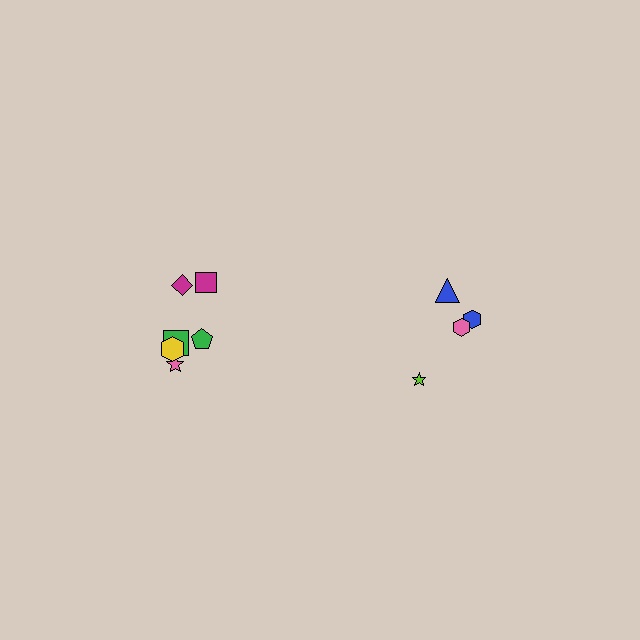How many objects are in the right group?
There are 4 objects.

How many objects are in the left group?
There are 6 objects.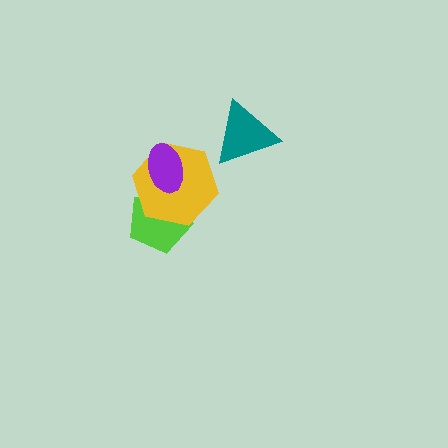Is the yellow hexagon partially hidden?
Yes, it is partially covered by another shape.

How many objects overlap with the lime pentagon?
2 objects overlap with the lime pentagon.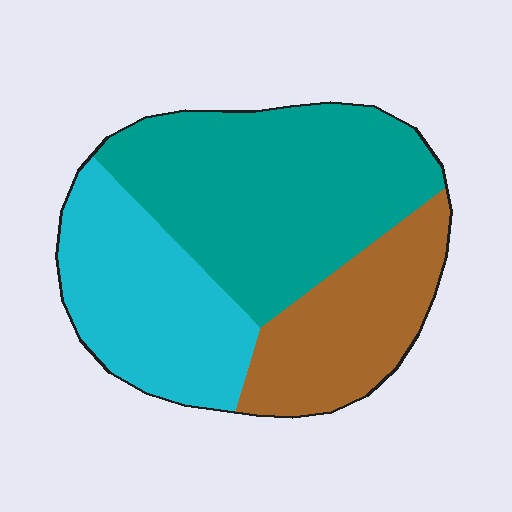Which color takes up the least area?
Brown, at roughly 25%.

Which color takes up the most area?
Teal, at roughly 45%.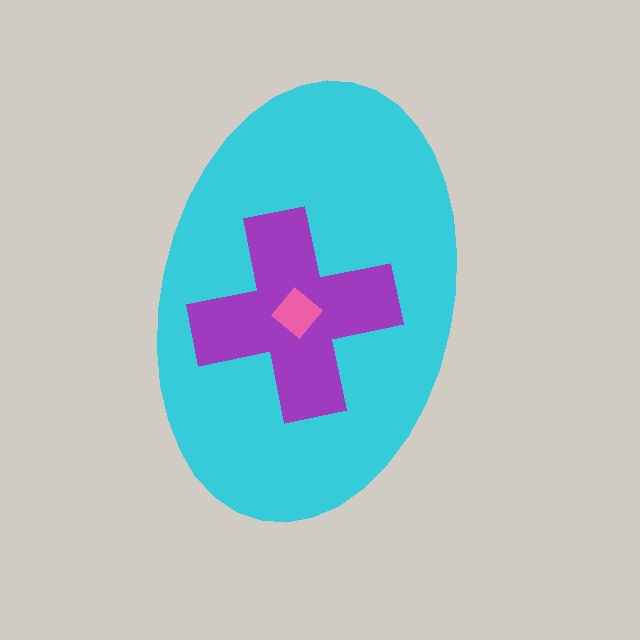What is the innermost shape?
The pink diamond.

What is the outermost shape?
The cyan ellipse.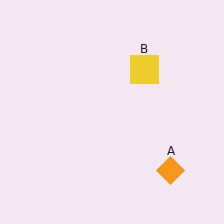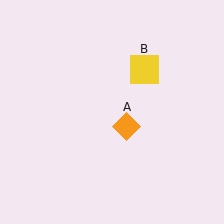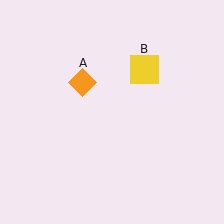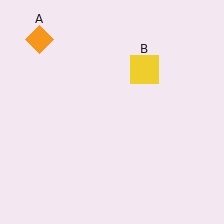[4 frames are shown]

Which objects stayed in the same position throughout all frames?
Yellow square (object B) remained stationary.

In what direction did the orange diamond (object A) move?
The orange diamond (object A) moved up and to the left.